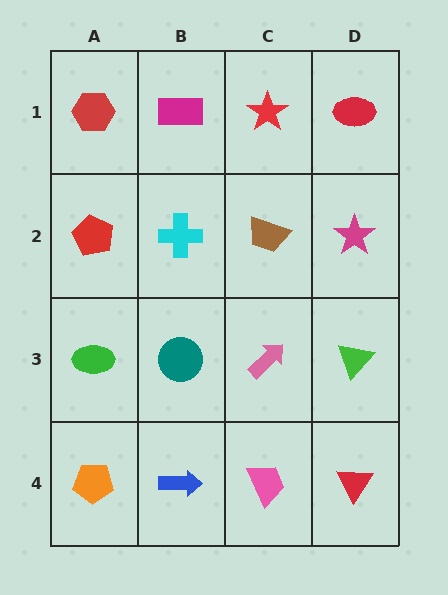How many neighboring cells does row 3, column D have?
3.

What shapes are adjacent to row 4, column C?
A pink arrow (row 3, column C), a blue arrow (row 4, column B), a red triangle (row 4, column D).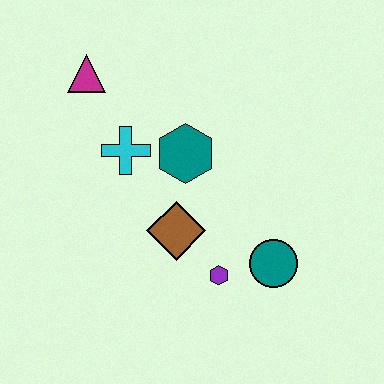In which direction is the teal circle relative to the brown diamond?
The teal circle is to the right of the brown diamond.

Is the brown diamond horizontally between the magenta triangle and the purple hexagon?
Yes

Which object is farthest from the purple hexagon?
The magenta triangle is farthest from the purple hexagon.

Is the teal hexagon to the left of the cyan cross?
No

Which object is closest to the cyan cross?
The teal hexagon is closest to the cyan cross.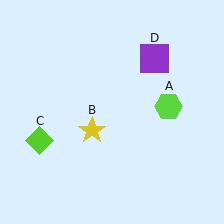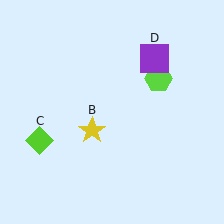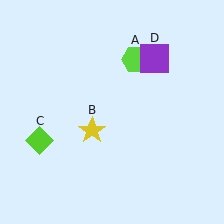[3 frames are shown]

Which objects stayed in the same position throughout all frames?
Yellow star (object B) and lime diamond (object C) and purple square (object D) remained stationary.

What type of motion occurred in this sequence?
The lime hexagon (object A) rotated counterclockwise around the center of the scene.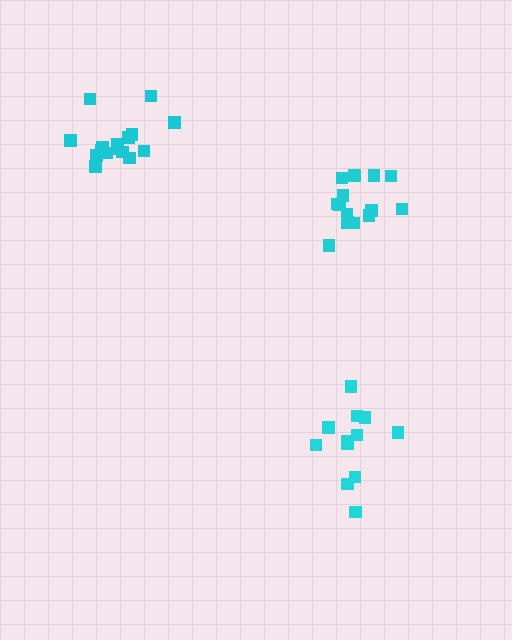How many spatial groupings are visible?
There are 3 spatial groupings.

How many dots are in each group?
Group 1: 14 dots, Group 2: 12 dots, Group 3: 16 dots (42 total).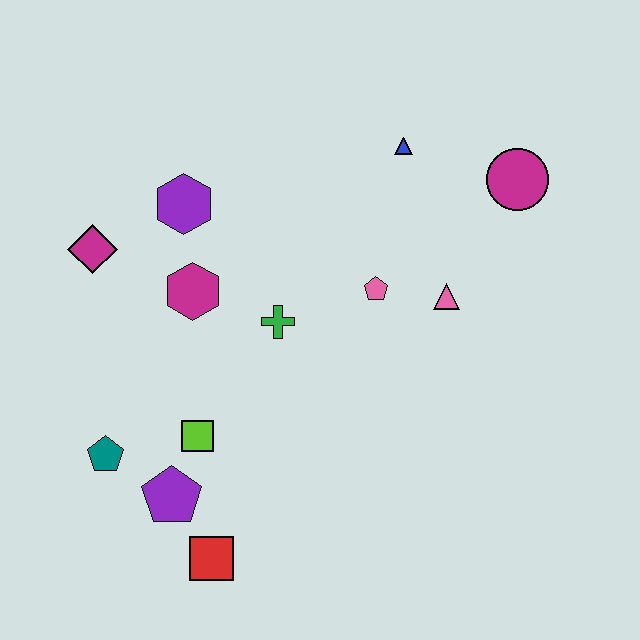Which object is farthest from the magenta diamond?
The magenta circle is farthest from the magenta diamond.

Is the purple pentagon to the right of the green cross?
No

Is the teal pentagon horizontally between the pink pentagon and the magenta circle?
No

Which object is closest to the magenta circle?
The blue triangle is closest to the magenta circle.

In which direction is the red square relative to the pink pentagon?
The red square is below the pink pentagon.